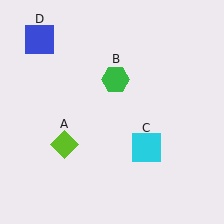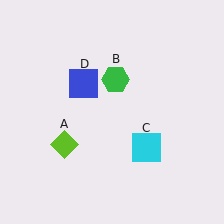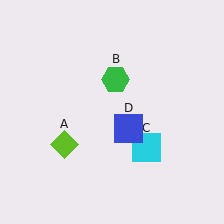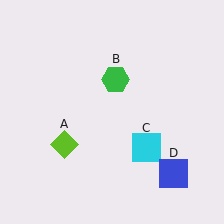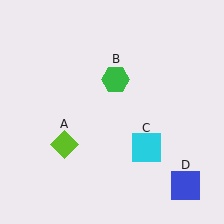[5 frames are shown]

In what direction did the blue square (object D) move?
The blue square (object D) moved down and to the right.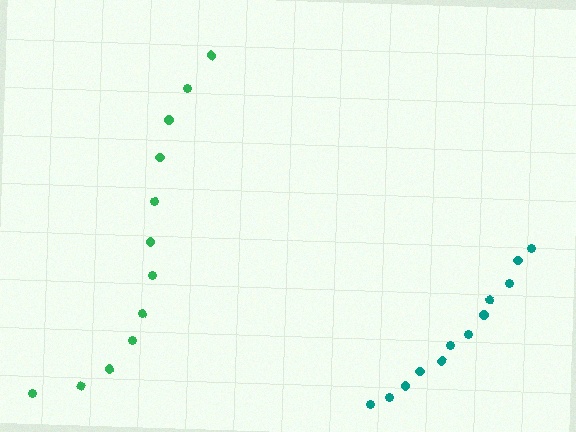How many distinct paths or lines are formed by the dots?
There are 2 distinct paths.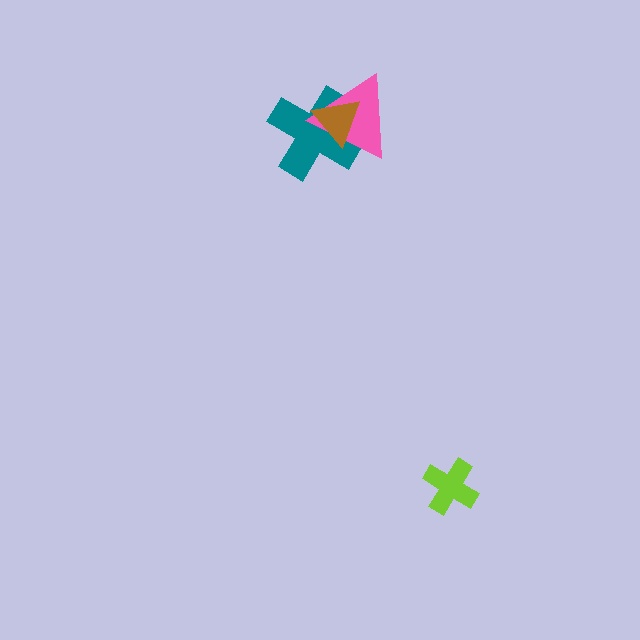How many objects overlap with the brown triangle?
2 objects overlap with the brown triangle.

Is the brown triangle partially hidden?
No, no other shape covers it.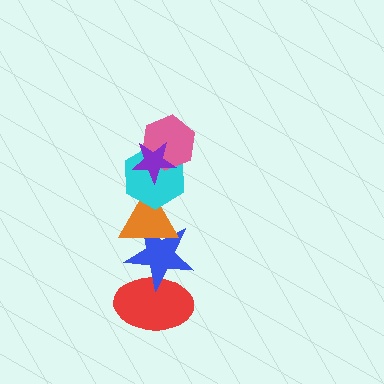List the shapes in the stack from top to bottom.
From top to bottom: the purple star, the pink hexagon, the cyan hexagon, the orange triangle, the blue star, the red ellipse.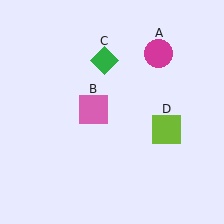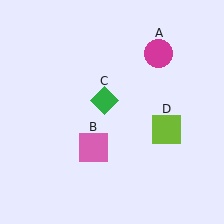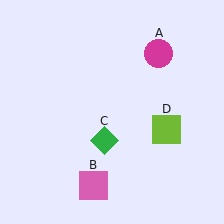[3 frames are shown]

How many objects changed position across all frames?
2 objects changed position: pink square (object B), green diamond (object C).